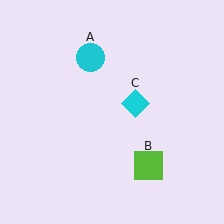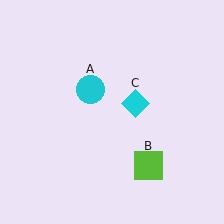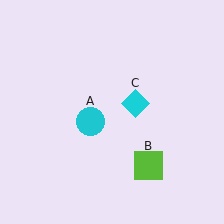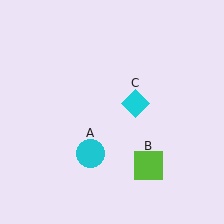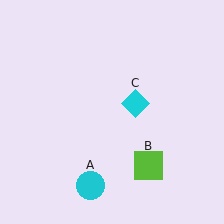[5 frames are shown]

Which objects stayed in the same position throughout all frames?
Lime square (object B) and cyan diamond (object C) remained stationary.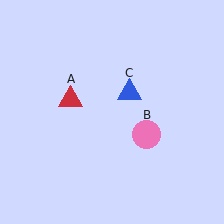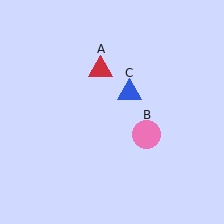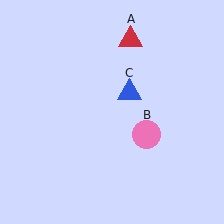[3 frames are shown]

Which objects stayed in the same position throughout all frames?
Pink circle (object B) and blue triangle (object C) remained stationary.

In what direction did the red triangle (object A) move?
The red triangle (object A) moved up and to the right.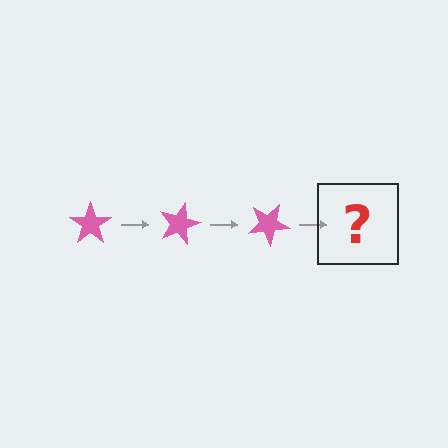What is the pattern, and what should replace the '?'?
The pattern is that the star rotates 15 degrees each step. The '?' should be a pink star rotated 45 degrees.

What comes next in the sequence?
The next element should be a pink star rotated 45 degrees.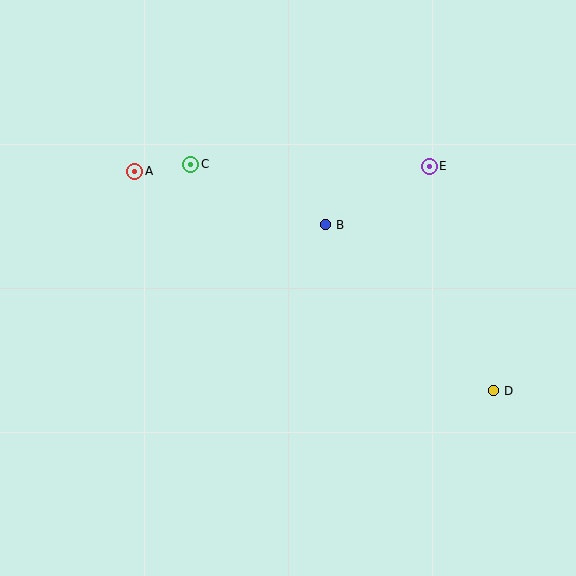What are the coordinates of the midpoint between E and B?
The midpoint between E and B is at (377, 196).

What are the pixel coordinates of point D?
Point D is at (494, 391).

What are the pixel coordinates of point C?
Point C is at (191, 164).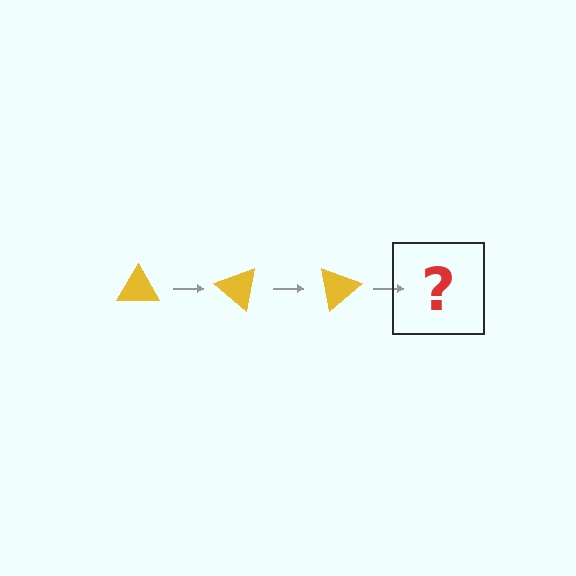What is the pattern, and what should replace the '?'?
The pattern is that the triangle rotates 40 degrees each step. The '?' should be a yellow triangle rotated 120 degrees.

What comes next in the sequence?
The next element should be a yellow triangle rotated 120 degrees.